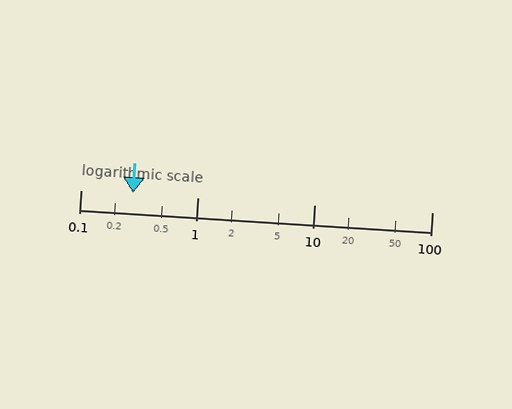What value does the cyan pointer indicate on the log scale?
The pointer indicates approximately 0.28.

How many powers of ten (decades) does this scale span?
The scale spans 3 decades, from 0.1 to 100.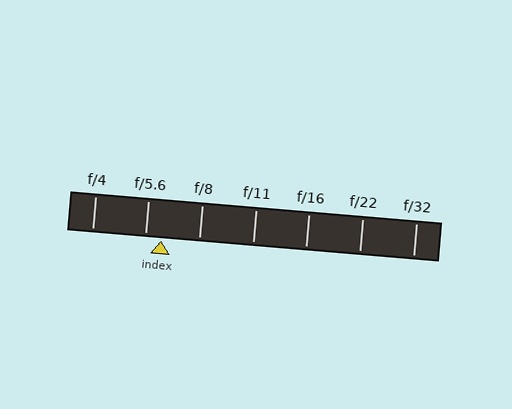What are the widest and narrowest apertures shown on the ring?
The widest aperture shown is f/4 and the narrowest is f/32.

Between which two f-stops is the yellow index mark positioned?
The index mark is between f/5.6 and f/8.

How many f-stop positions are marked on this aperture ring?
There are 7 f-stop positions marked.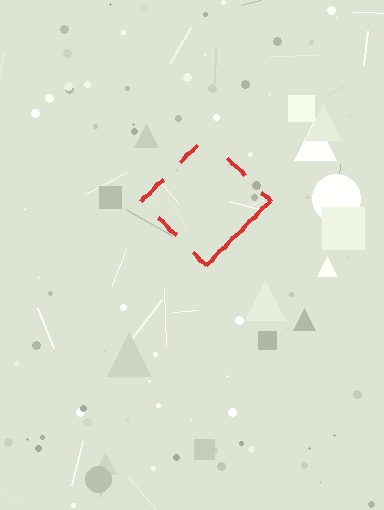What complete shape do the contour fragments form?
The contour fragments form a diamond.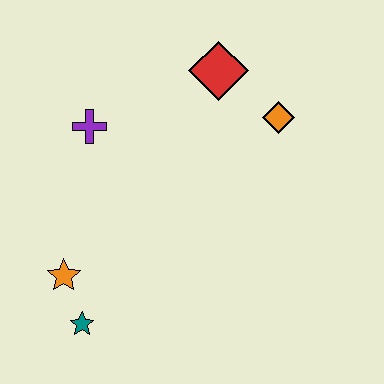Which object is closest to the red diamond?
The orange diamond is closest to the red diamond.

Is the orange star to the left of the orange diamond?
Yes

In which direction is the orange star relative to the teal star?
The orange star is above the teal star.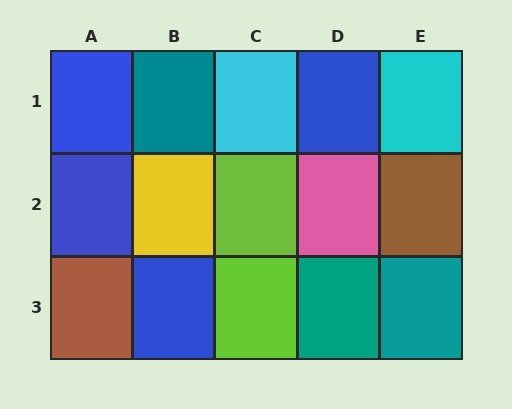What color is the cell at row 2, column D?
Pink.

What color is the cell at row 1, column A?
Blue.